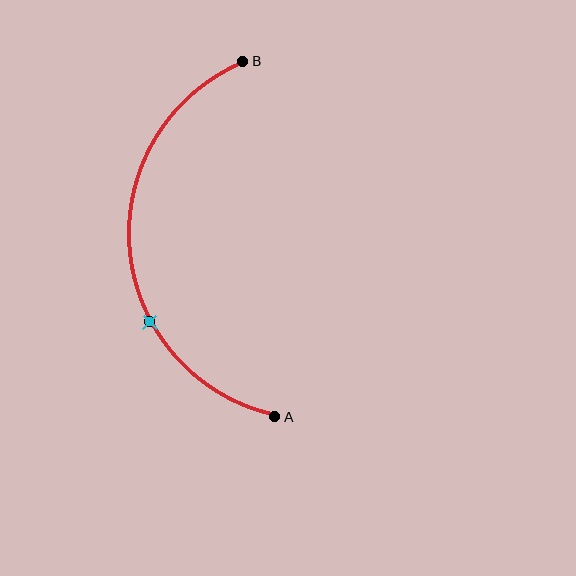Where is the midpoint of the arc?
The arc midpoint is the point on the curve farthest from the straight line joining A and B. It sits to the left of that line.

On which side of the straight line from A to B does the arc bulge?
The arc bulges to the left of the straight line connecting A and B.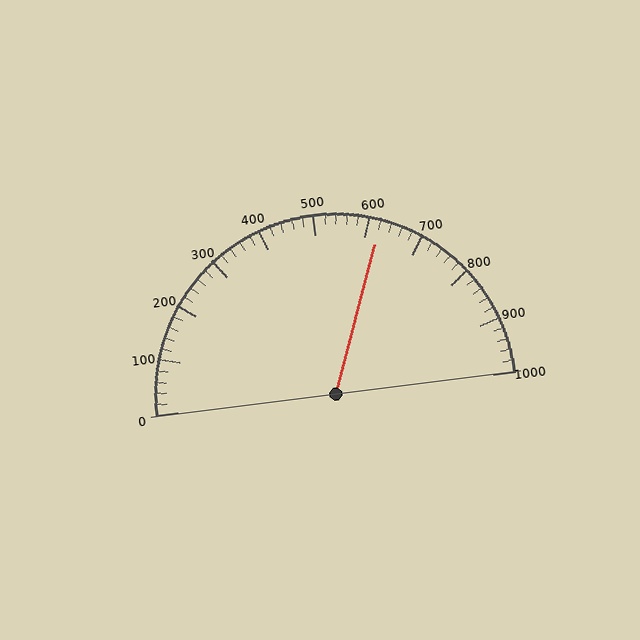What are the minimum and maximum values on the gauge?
The gauge ranges from 0 to 1000.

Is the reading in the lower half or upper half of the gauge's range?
The reading is in the upper half of the range (0 to 1000).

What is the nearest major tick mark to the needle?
The nearest major tick mark is 600.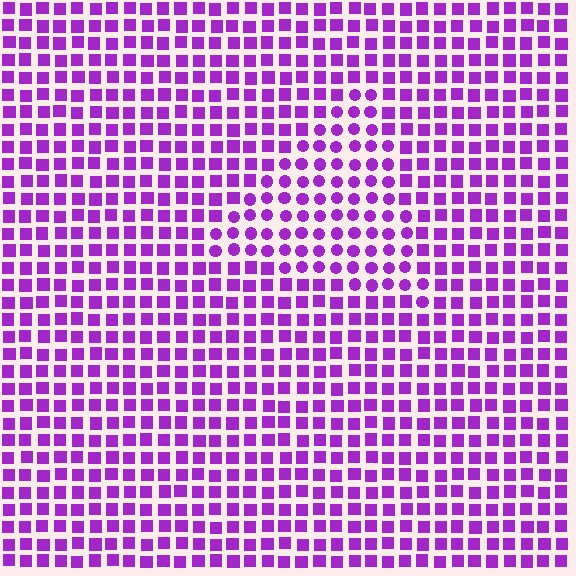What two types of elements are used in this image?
The image uses circles inside the triangle region and squares outside it.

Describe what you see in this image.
The image is filled with small purple elements arranged in a uniform grid. A triangle-shaped region contains circles, while the surrounding area contains squares. The boundary is defined purely by the change in element shape.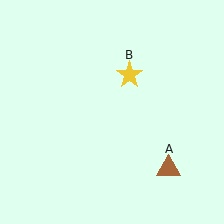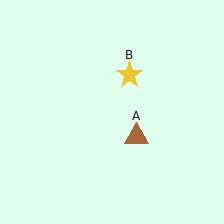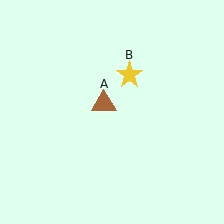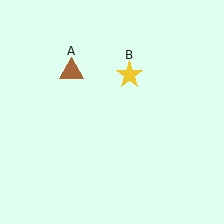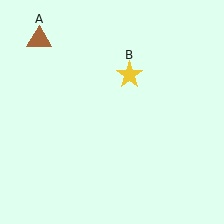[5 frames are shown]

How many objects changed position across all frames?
1 object changed position: brown triangle (object A).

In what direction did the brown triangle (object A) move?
The brown triangle (object A) moved up and to the left.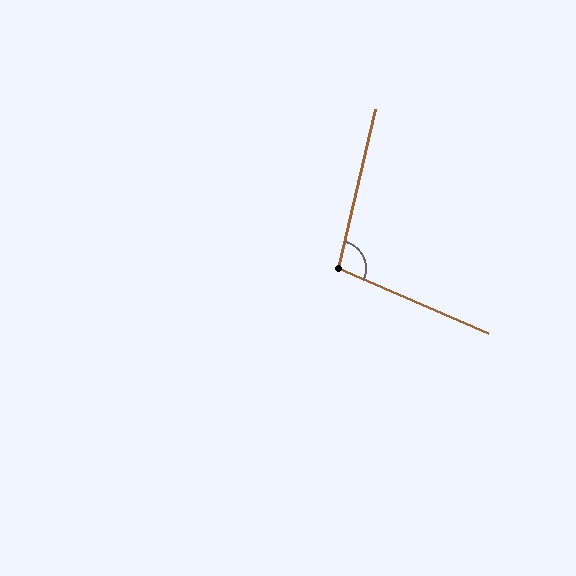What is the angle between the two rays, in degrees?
Approximately 100 degrees.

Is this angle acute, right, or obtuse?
It is obtuse.